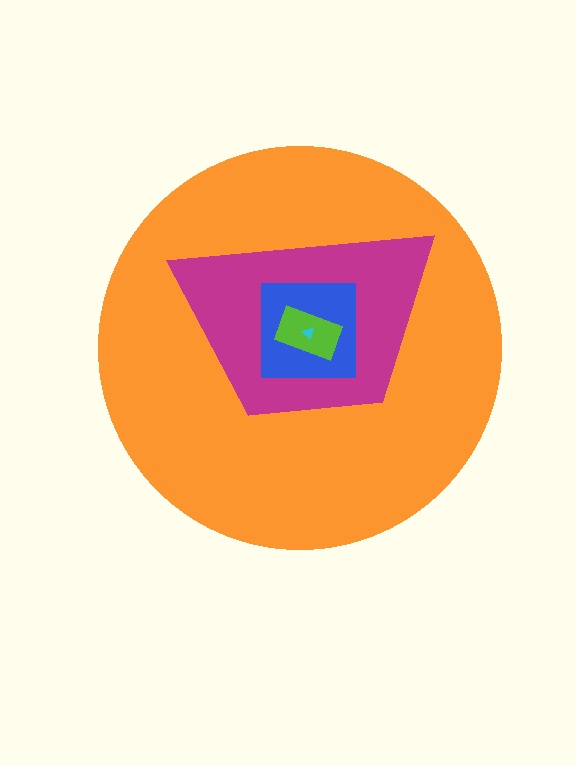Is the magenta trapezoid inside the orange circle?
Yes.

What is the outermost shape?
The orange circle.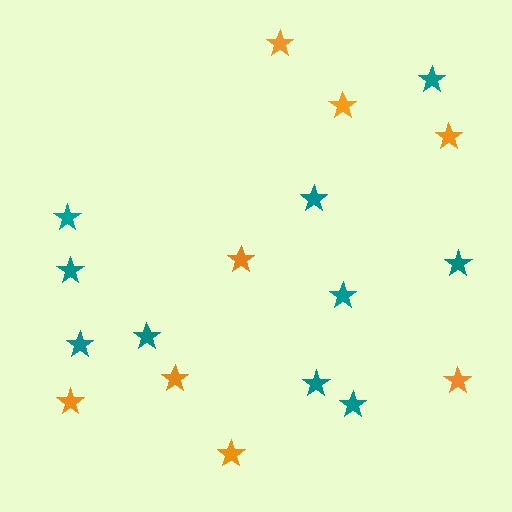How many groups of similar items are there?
There are 2 groups: one group of orange stars (8) and one group of teal stars (10).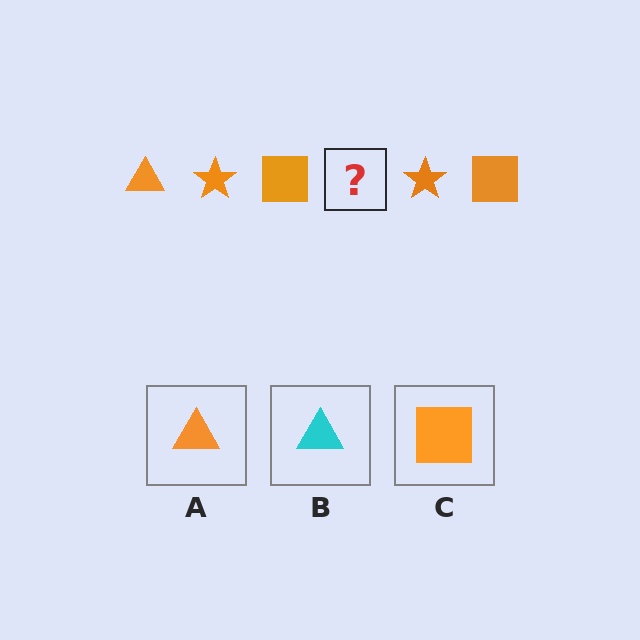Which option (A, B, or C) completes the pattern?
A.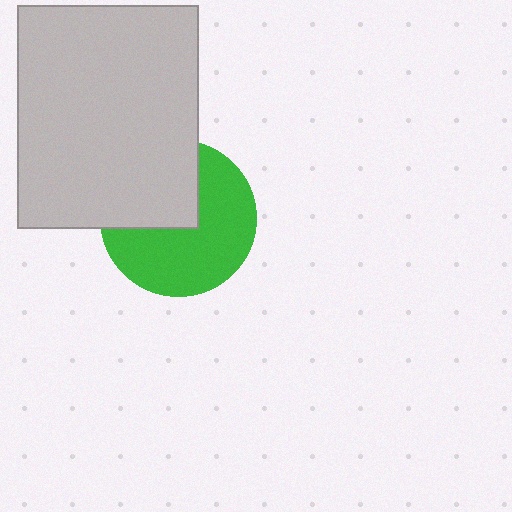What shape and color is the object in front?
The object in front is a light gray rectangle.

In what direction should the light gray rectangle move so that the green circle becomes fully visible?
The light gray rectangle should move toward the upper-left. That is the shortest direction to clear the overlap and leave the green circle fully visible.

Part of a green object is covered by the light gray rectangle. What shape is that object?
It is a circle.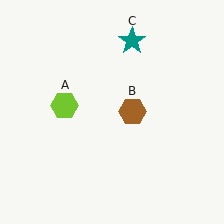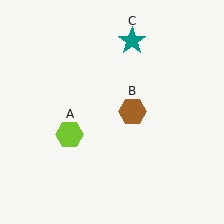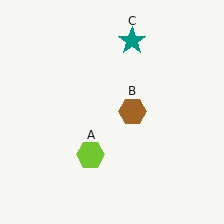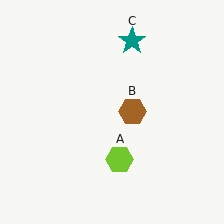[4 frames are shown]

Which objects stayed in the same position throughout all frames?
Brown hexagon (object B) and teal star (object C) remained stationary.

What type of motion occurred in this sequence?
The lime hexagon (object A) rotated counterclockwise around the center of the scene.